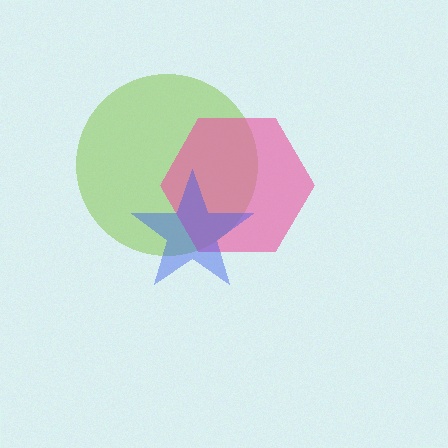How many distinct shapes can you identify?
There are 3 distinct shapes: a lime circle, a pink hexagon, a blue star.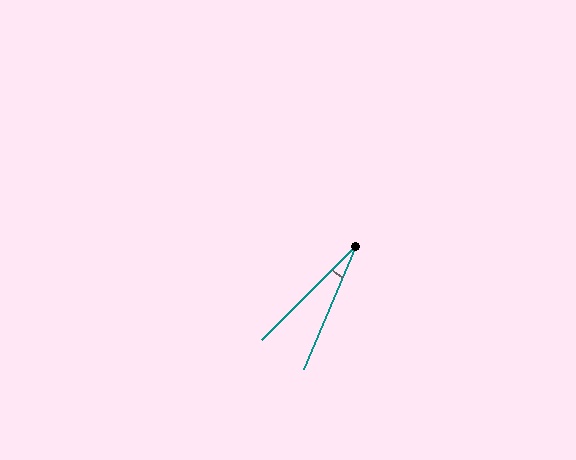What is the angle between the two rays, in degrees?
Approximately 22 degrees.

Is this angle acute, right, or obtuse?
It is acute.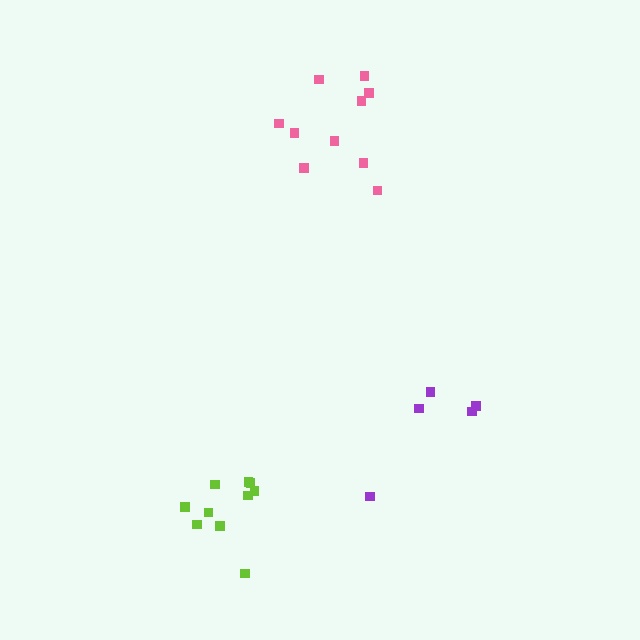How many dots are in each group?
Group 1: 10 dots, Group 2: 10 dots, Group 3: 5 dots (25 total).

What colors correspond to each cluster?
The clusters are colored: lime, pink, purple.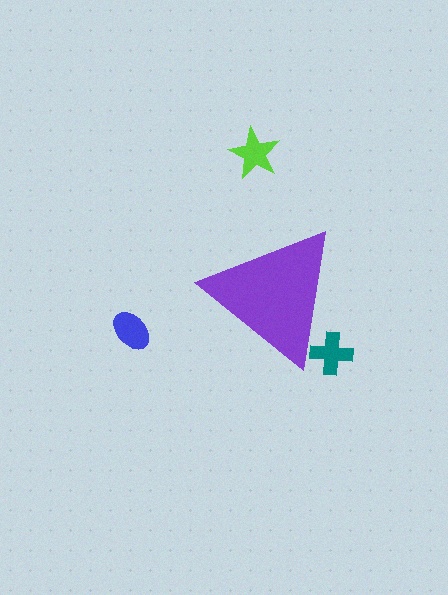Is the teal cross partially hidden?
Yes, the teal cross is partially hidden behind the purple triangle.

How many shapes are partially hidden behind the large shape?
1 shape is partially hidden.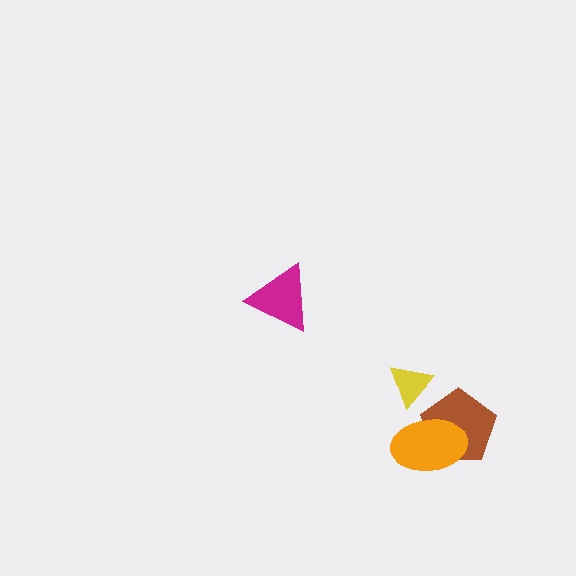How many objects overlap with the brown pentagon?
1 object overlaps with the brown pentagon.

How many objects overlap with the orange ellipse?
1 object overlaps with the orange ellipse.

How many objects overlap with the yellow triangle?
0 objects overlap with the yellow triangle.